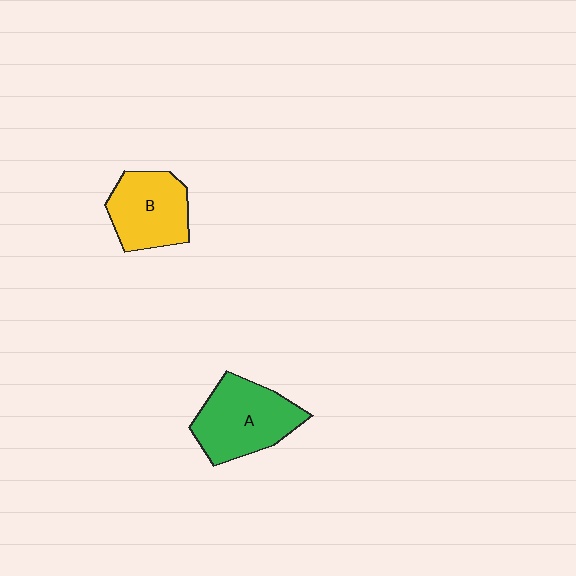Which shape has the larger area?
Shape A (green).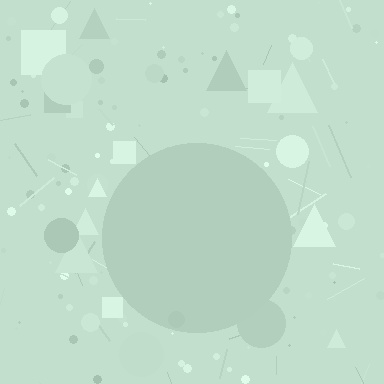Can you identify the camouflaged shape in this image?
The camouflaged shape is a circle.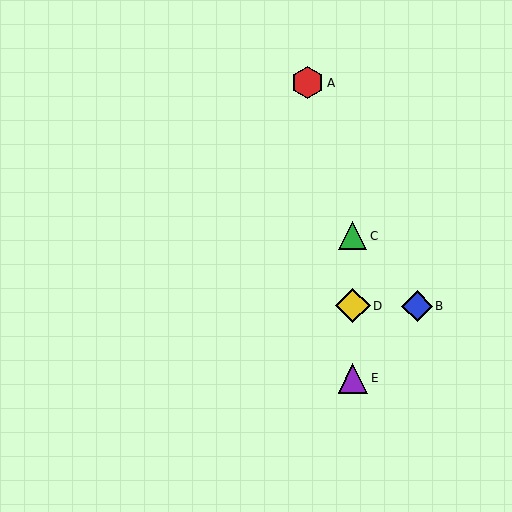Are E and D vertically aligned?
Yes, both are at x≈353.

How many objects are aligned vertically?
3 objects (C, D, E) are aligned vertically.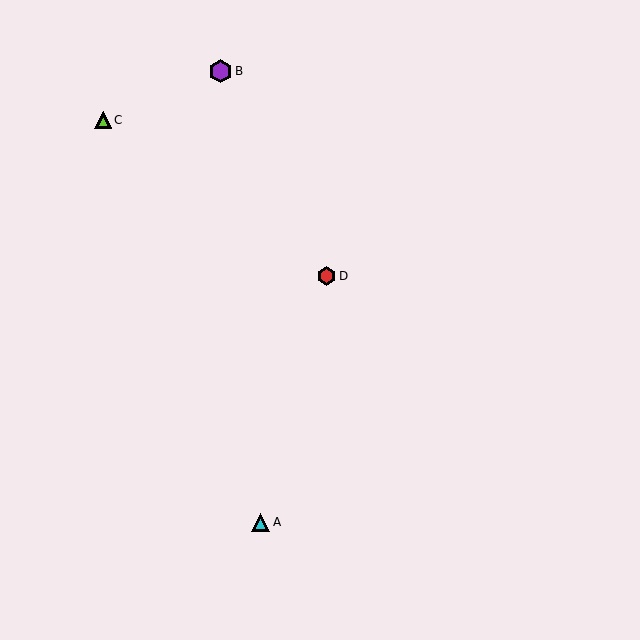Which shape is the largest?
The purple hexagon (labeled B) is the largest.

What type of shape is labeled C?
Shape C is a lime triangle.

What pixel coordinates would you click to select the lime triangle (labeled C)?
Click at (103, 120) to select the lime triangle C.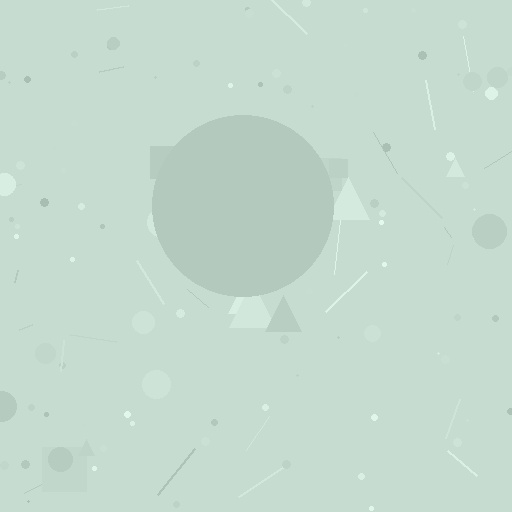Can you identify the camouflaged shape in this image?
The camouflaged shape is a circle.